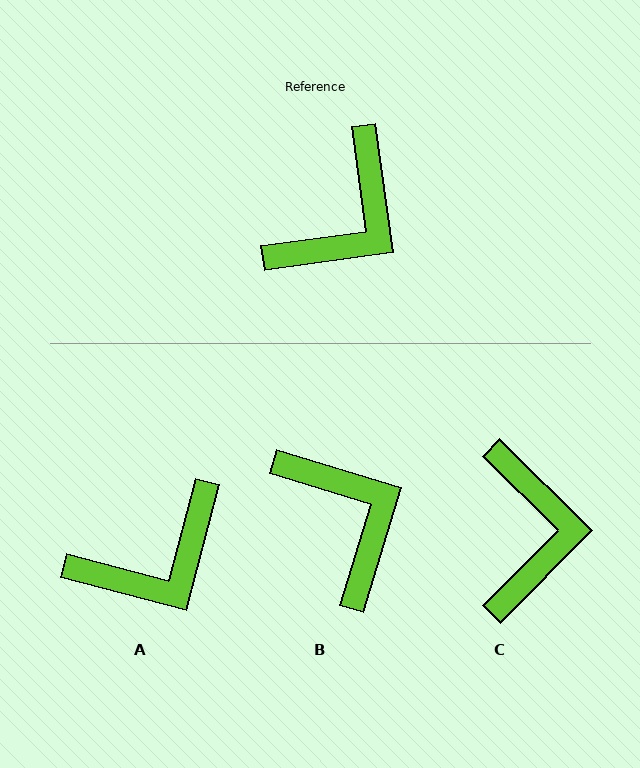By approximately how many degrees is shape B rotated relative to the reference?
Approximately 65 degrees counter-clockwise.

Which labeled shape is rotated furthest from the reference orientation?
B, about 65 degrees away.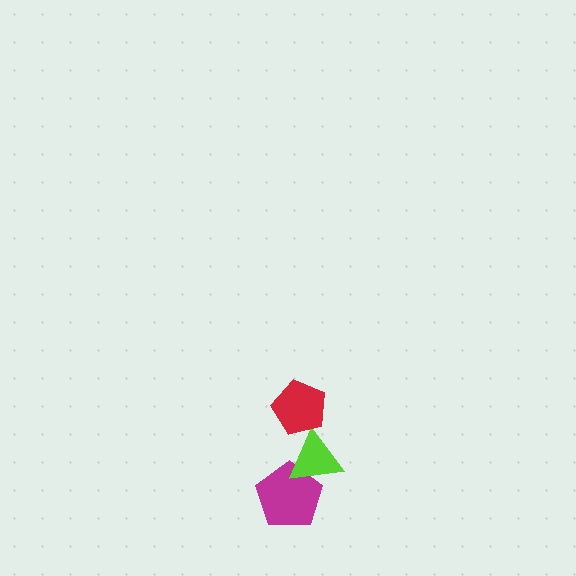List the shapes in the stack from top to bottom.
From top to bottom: the red pentagon, the lime triangle, the magenta pentagon.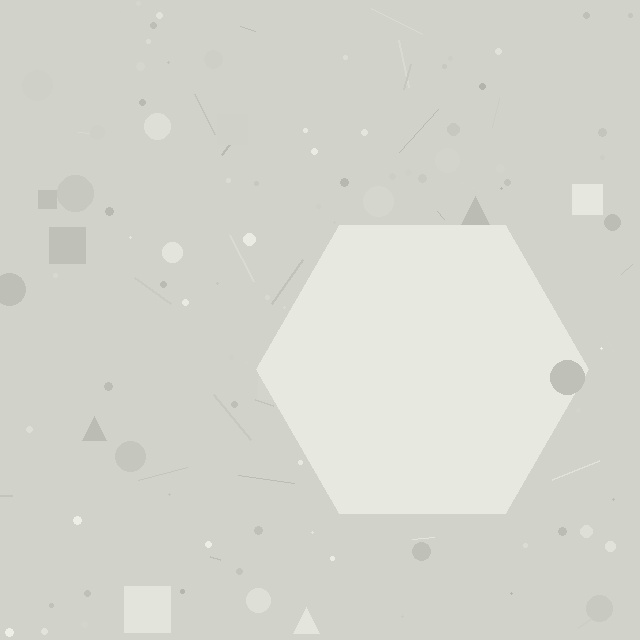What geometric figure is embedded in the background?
A hexagon is embedded in the background.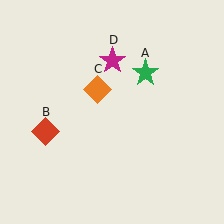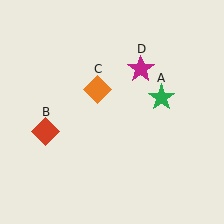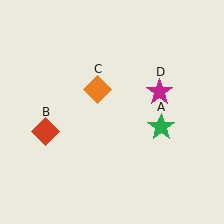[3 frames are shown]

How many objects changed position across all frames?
2 objects changed position: green star (object A), magenta star (object D).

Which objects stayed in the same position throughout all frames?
Red diamond (object B) and orange diamond (object C) remained stationary.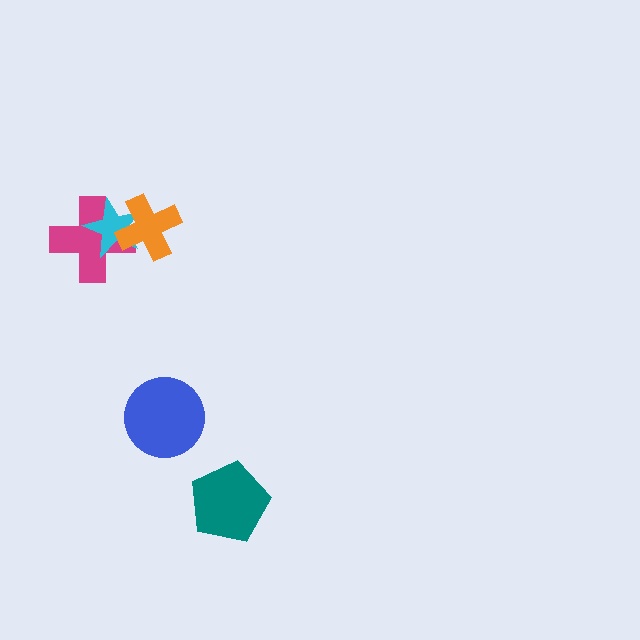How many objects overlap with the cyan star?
2 objects overlap with the cyan star.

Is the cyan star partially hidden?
Yes, it is partially covered by another shape.